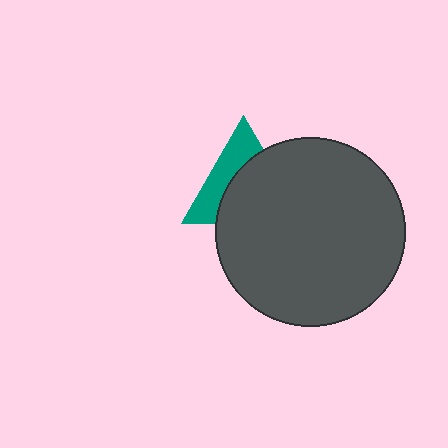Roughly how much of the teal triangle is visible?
A small part of it is visible (roughly 41%).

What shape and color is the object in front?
The object in front is a dark gray circle.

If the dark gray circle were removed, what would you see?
You would see the complete teal triangle.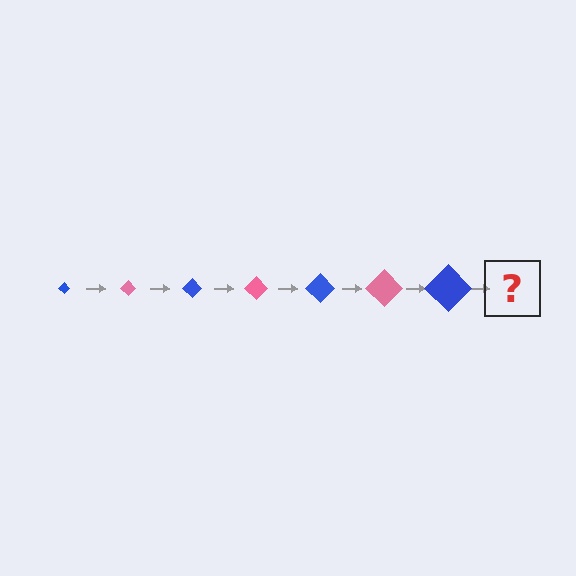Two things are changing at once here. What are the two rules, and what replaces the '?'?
The two rules are that the diamond grows larger each step and the color cycles through blue and pink. The '?' should be a pink diamond, larger than the previous one.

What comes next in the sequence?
The next element should be a pink diamond, larger than the previous one.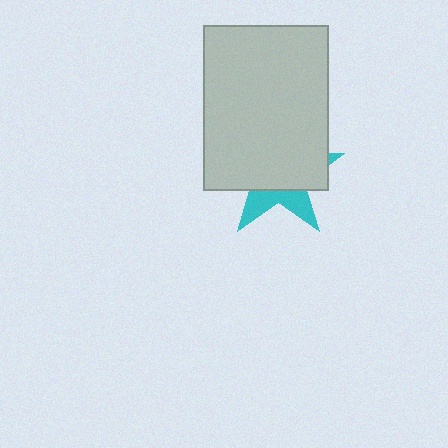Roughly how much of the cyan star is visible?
A small part of it is visible (roughly 31%).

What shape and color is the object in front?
The object in front is a light gray rectangle.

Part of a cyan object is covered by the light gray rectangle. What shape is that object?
It is a star.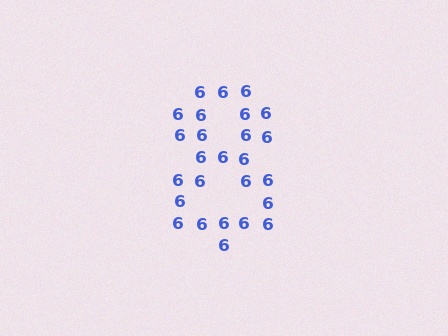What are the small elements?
The small elements are digit 6's.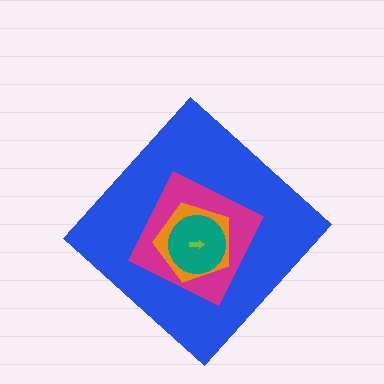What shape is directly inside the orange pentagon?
The teal circle.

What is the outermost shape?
The blue diamond.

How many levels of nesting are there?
5.